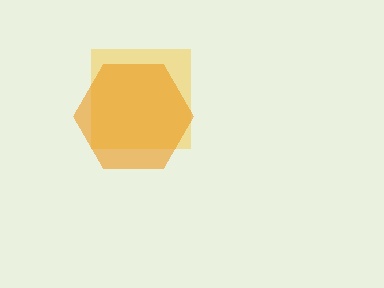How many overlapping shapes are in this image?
There are 2 overlapping shapes in the image.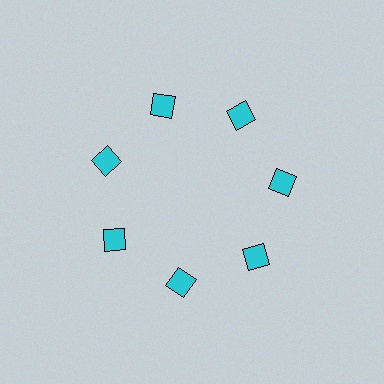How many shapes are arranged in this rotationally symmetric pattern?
There are 7 shapes, arranged in 7 groups of 1.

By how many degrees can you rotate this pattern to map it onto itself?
The pattern maps onto itself every 51 degrees of rotation.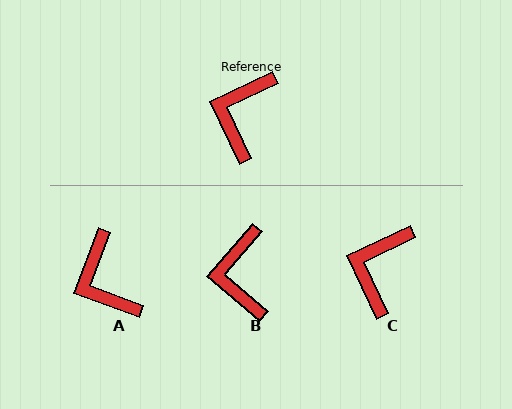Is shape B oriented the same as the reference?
No, it is off by about 24 degrees.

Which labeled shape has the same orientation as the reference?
C.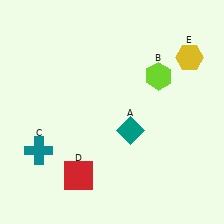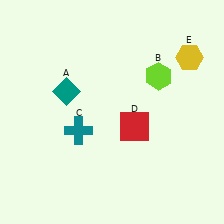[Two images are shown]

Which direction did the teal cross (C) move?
The teal cross (C) moved right.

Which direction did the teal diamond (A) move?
The teal diamond (A) moved left.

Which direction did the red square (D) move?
The red square (D) moved right.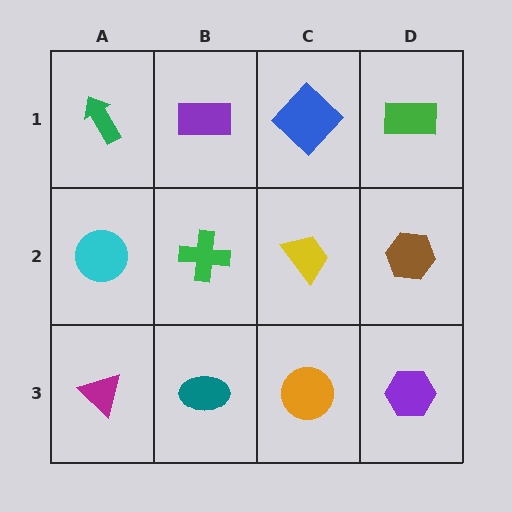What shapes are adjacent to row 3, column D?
A brown hexagon (row 2, column D), an orange circle (row 3, column C).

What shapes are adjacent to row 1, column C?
A yellow trapezoid (row 2, column C), a purple rectangle (row 1, column B), a green rectangle (row 1, column D).